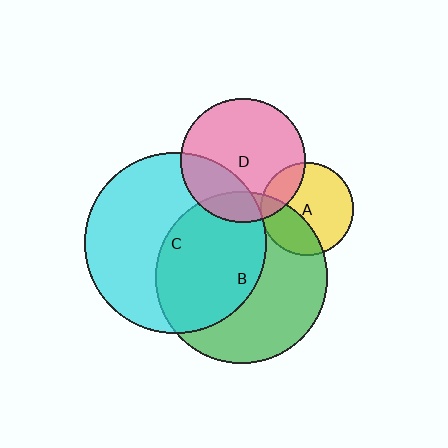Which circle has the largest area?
Circle C (cyan).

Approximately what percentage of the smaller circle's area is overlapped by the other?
Approximately 30%.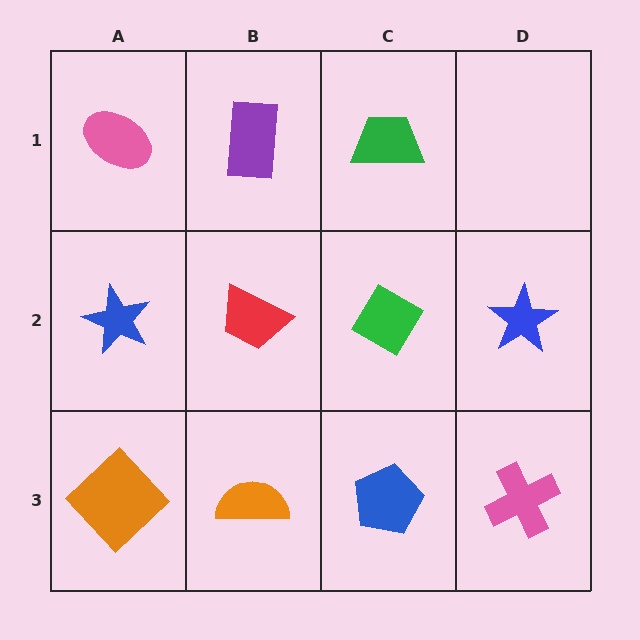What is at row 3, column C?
A blue pentagon.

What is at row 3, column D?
A pink cross.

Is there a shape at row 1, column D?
No, that cell is empty.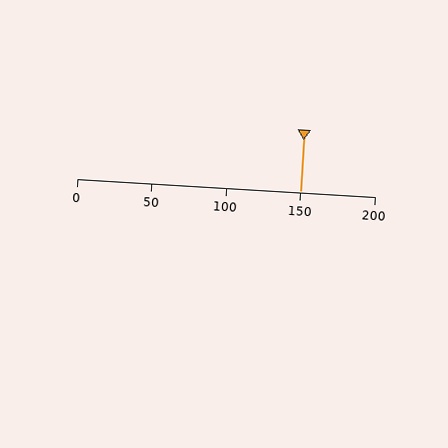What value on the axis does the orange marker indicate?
The marker indicates approximately 150.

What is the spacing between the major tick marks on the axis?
The major ticks are spaced 50 apart.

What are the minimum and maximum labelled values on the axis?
The axis runs from 0 to 200.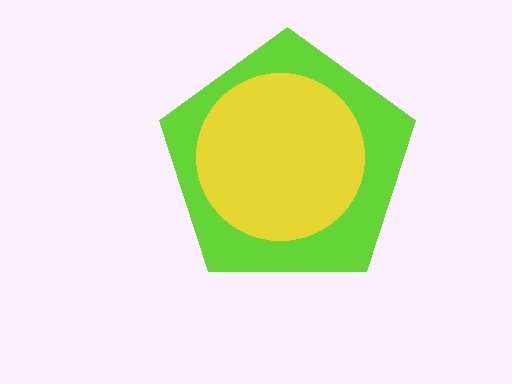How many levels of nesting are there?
2.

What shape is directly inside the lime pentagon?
The yellow circle.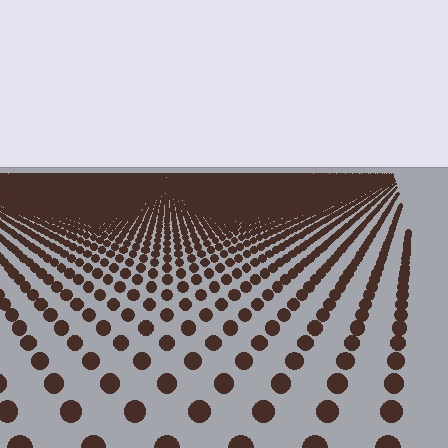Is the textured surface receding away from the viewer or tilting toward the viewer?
The surface is receding away from the viewer. Texture elements get smaller and denser toward the top.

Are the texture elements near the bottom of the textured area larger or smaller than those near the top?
Larger. Near the bottom, elements are closer to the viewer and appear at a bigger on-screen size.